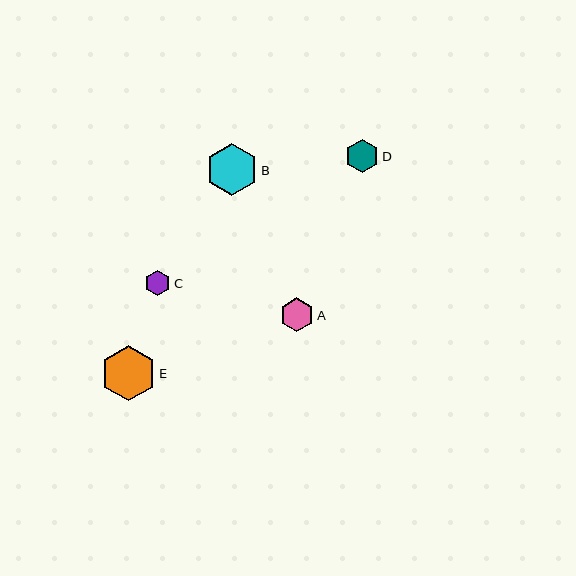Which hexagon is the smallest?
Hexagon C is the smallest with a size of approximately 26 pixels.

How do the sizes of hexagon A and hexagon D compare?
Hexagon A and hexagon D are approximately the same size.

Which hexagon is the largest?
Hexagon E is the largest with a size of approximately 56 pixels.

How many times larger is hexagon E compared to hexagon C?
Hexagon E is approximately 2.2 times the size of hexagon C.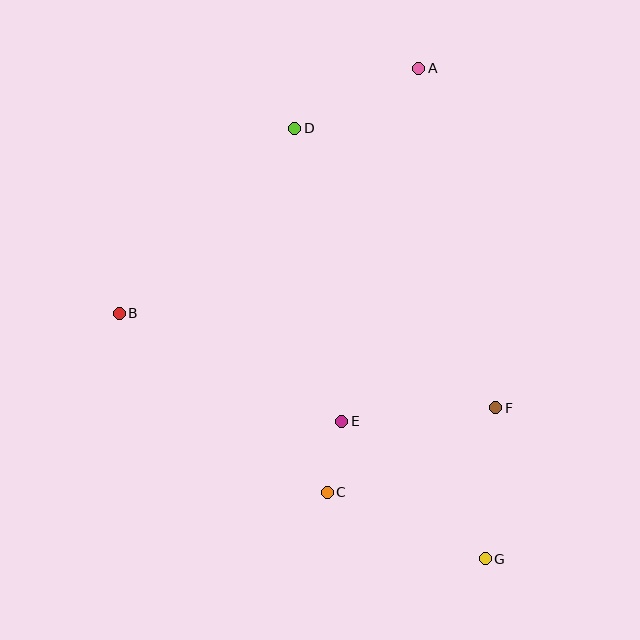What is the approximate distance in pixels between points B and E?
The distance between B and E is approximately 247 pixels.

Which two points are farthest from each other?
Points A and G are farthest from each other.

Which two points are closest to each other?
Points C and E are closest to each other.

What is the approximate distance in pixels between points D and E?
The distance between D and E is approximately 297 pixels.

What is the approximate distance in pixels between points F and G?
The distance between F and G is approximately 152 pixels.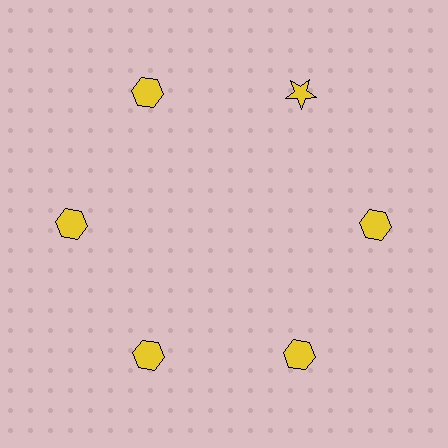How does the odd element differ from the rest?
It has a different shape: star instead of hexagon.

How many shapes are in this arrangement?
There are 6 shapes arranged in a ring pattern.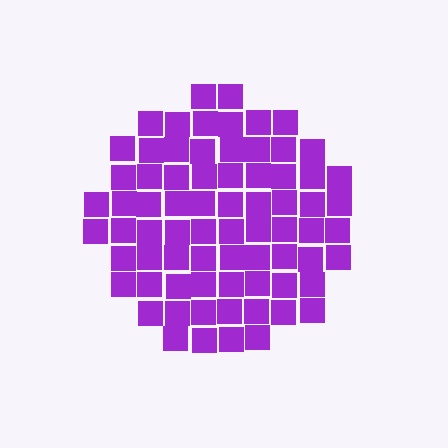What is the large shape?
The large shape is a circle.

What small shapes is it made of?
It is made of small squares.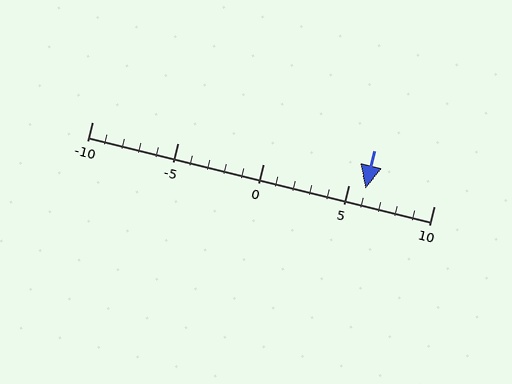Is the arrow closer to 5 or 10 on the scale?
The arrow is closer to 5.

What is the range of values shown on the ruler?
The ruler shows values from -10 to 10.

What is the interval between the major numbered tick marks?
The major tick marks are spaced 5 units apart.